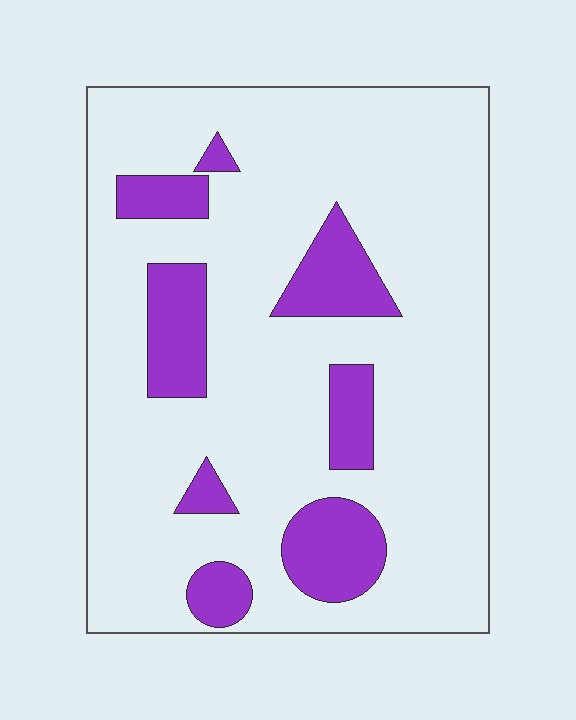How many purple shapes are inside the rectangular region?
8.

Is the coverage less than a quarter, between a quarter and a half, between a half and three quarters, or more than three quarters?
Less than a quarter.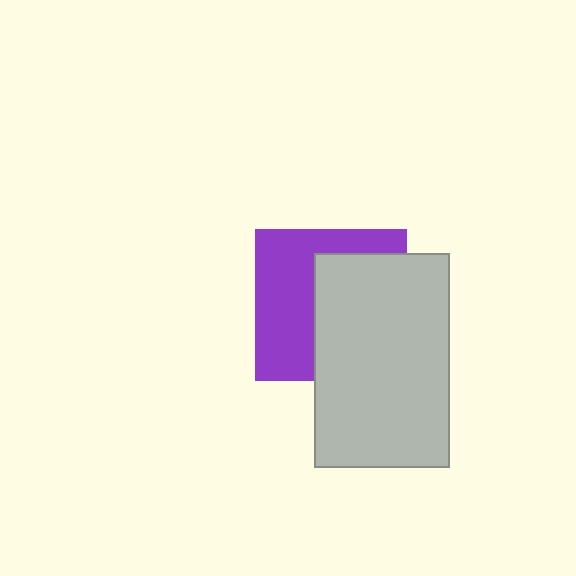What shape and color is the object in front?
The object in front is a light gray rectangle.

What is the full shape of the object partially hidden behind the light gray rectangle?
The partially hidden object is a purple square.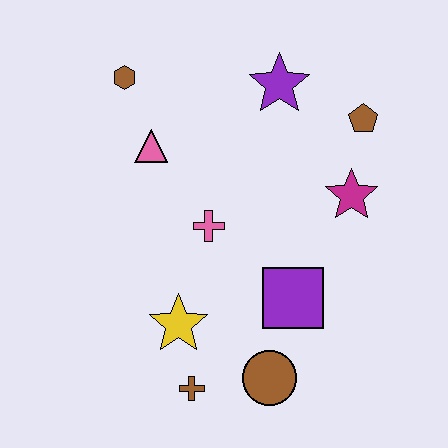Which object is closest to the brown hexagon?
The pink triangle is closest to the brown hexagon.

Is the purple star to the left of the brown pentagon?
Yes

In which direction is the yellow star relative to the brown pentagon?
The yellow star is below the brown pentagon.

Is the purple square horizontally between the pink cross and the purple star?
No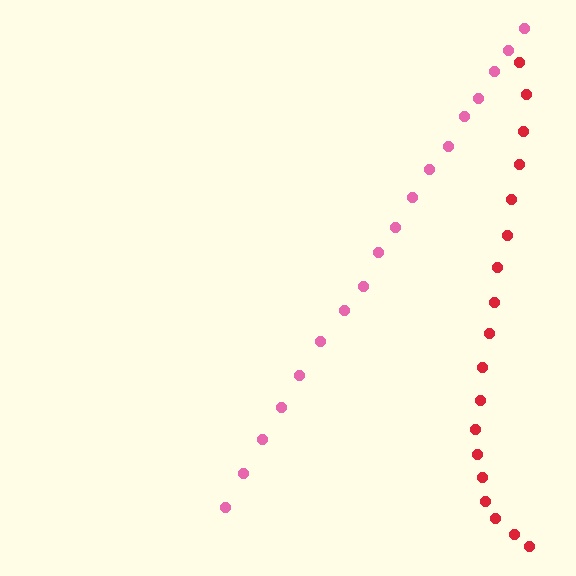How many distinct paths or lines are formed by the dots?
There are 2 distinct paths.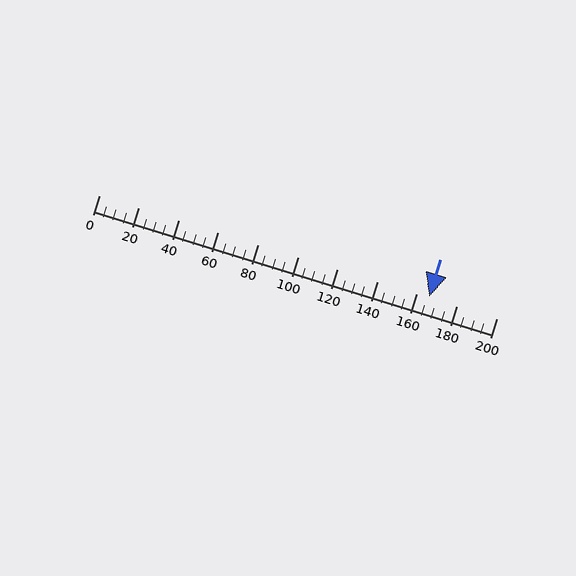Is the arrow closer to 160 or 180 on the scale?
The arrow is closer to 160.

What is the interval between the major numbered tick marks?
The major tick marks are spaced 20 units apart.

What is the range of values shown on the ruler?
The ruler shows values from 0 to 200.